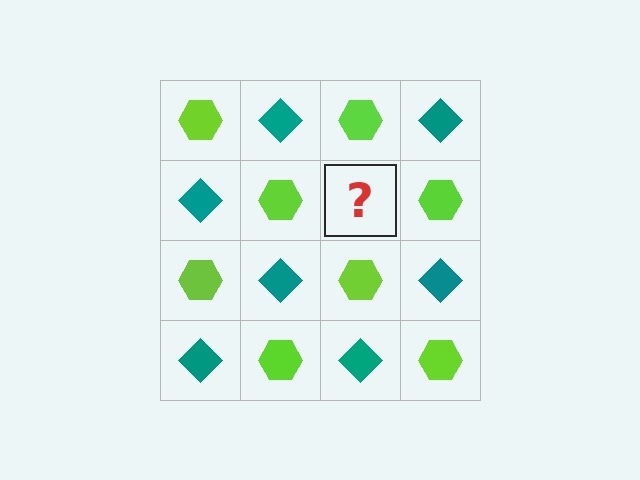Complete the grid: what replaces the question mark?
The question mark should be replaced with a teal diamond.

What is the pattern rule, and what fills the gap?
The rule is that it alternates lime hexagon and teal diamond in a checkerboard pattern. The gap should be filled with a teal diamond.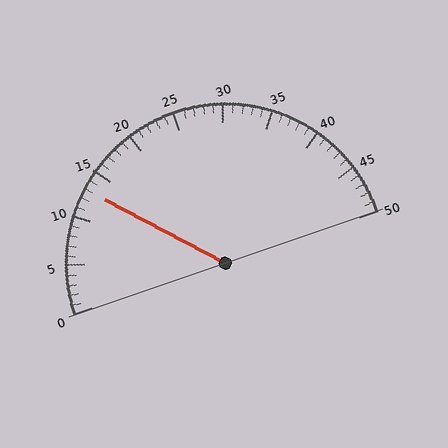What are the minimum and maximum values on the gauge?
The gauge ranges from 0 to 50.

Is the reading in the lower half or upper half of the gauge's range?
The reading is in the lower half of the range (0 to 50).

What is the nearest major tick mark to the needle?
The nearest major tick mark is 15.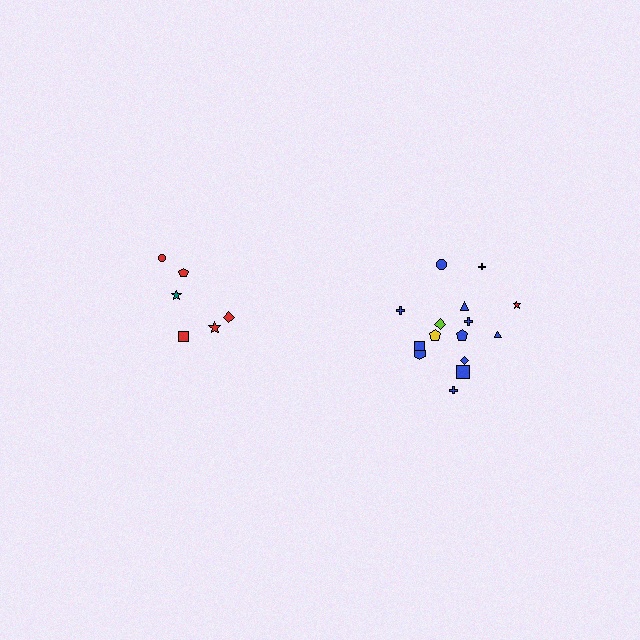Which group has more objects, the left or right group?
The right group.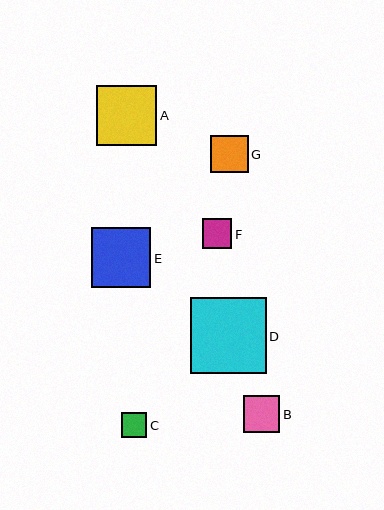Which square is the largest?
Square D is the largest with a size of approximately 76 pixels.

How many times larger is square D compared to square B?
Square D is approximately 2.1 times the size of square B.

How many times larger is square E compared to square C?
Square E is approximately 2.3 times the size of square C.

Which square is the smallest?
Square C is the smallest with a size of approximately 25 pixels.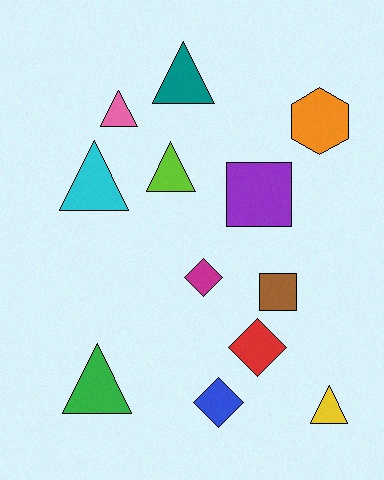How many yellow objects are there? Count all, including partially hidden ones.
There is 1 yellow object.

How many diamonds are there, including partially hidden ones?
There are 3 diamonds.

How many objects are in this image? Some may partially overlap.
There are 12 objects.